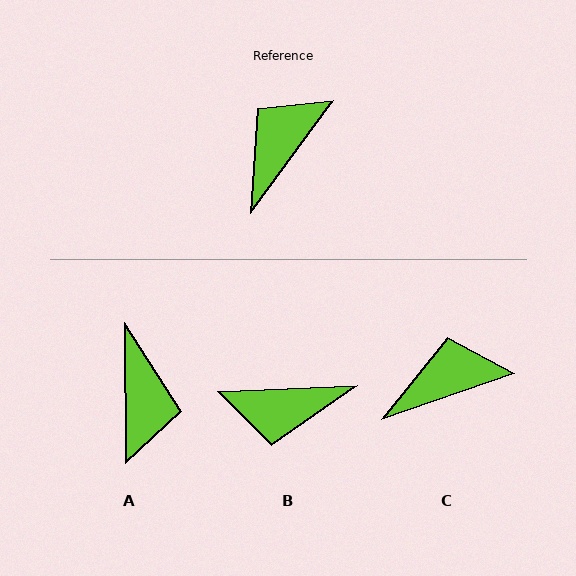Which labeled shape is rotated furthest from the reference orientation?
A, about 143 degrees away.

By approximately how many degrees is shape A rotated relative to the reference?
Approximately 143 degrees clockwise.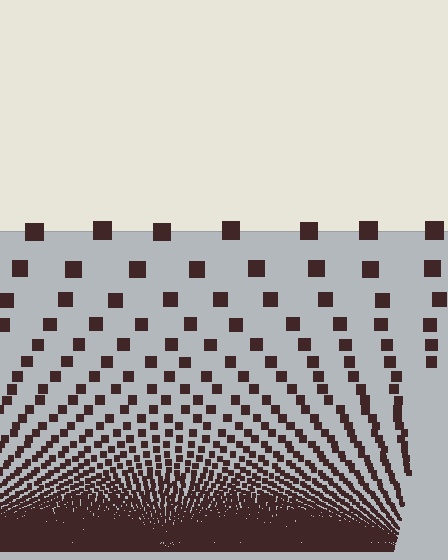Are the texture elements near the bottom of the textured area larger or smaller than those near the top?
Smaller. The gradient is inverted — elements near the bottom are smaller and denser.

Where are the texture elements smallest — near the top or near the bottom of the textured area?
Near the bottom.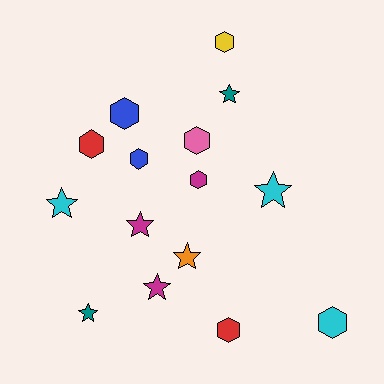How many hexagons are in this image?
There are 8 hexagons.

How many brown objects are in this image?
There are no brown objects.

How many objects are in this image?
There are 15 objects.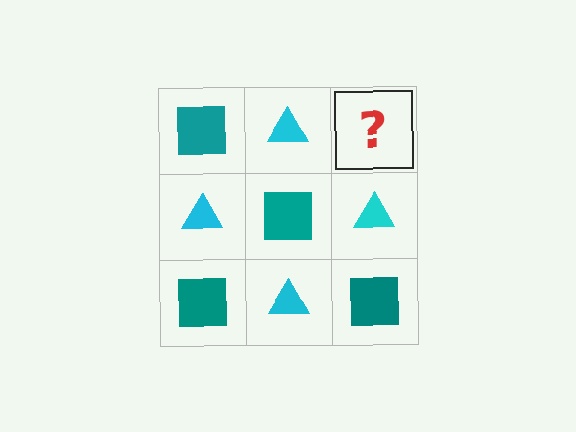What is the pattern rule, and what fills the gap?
The rule is that it alternates teal square and cyan triangle in a checkerboard pattern. The gap should be filled with a teal square.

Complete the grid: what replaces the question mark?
The question mark should be replaced with a teal square.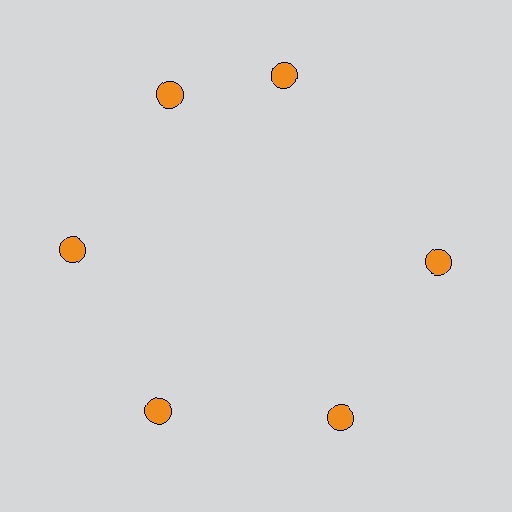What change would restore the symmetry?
The symmetry would be restored by rotating it back into even spacing with its neighbors so that all 6 circles sit at equal angles and equal distance from the center.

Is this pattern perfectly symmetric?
No. The 6 orange circles are arranged in a ring, but one element near the 1 o'clock position is rotated out of alignment along the ring, breaking the 6-fold rotational symmetry.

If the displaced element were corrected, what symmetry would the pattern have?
It would have 6-fold rotational symmetry — the pattern would map onto itself every 60 degrees.